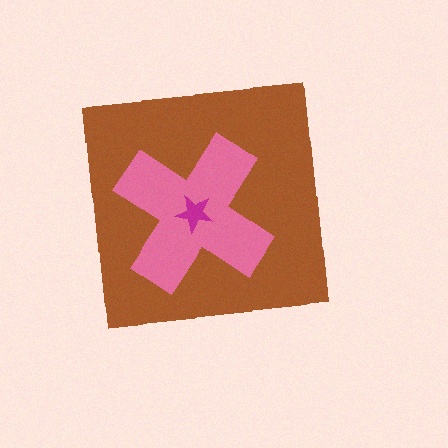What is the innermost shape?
The magenta star.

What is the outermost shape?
The brown square.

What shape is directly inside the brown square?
The pink cross.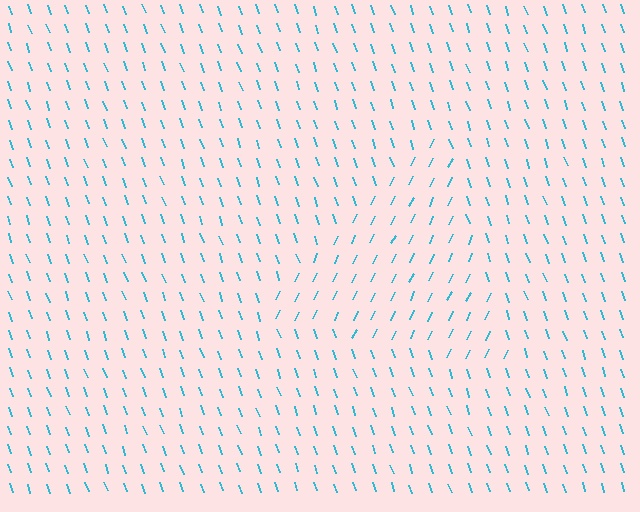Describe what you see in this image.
The image is filled with small cyan line segments. A triangle region in the image has lines oriented differently from the surrounding lines, creating a visible texture boundary.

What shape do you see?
I see a triangle.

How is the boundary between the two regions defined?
The boundary is defined purely by a change in line orientation (approximately 45 degrees difference). All lines are the same color and thickness.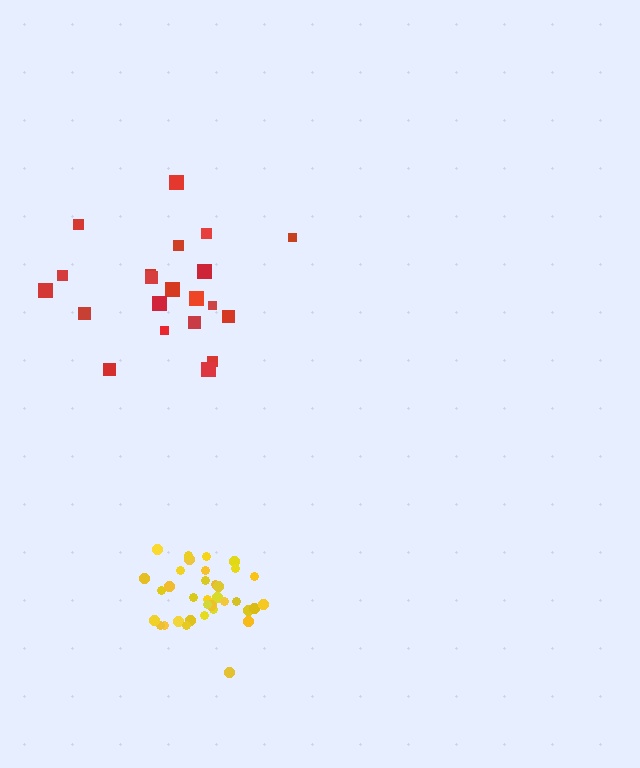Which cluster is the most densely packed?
Yellow.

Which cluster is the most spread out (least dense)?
Red.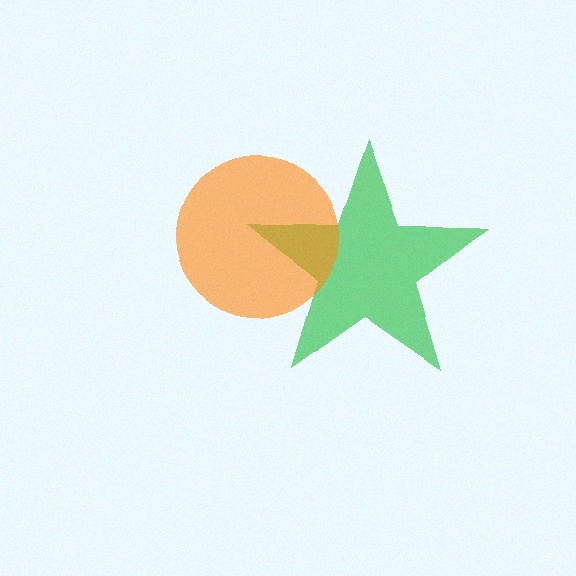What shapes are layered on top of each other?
The layered shapes are: a green star, an orange circle.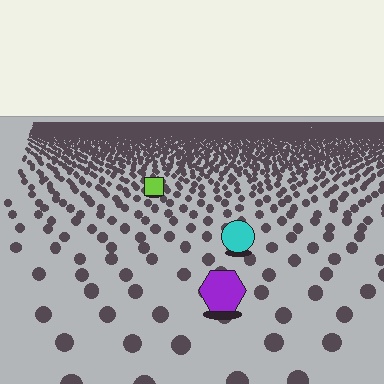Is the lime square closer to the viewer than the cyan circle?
No. The cyan circle is closer — you can tell from the texture gradient: the ground texture is coarser near it.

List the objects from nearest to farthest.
From nearest to farthest: the purple hexagon, the cyan circle, the lime square.